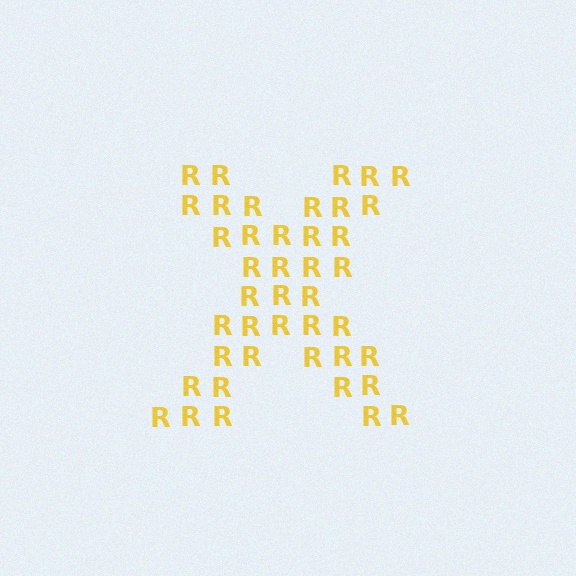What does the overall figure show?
The overall figure shows the letter X.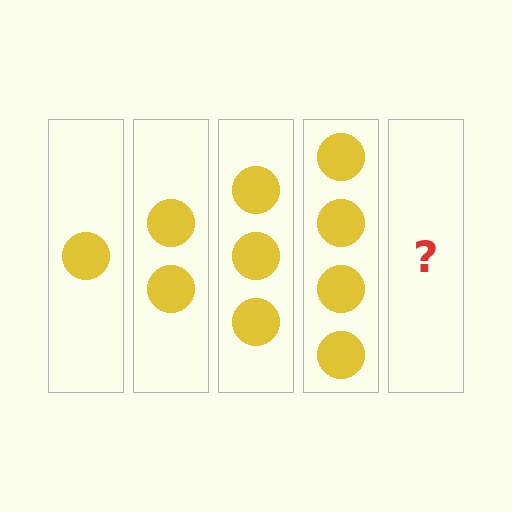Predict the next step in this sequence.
The next step is 5 circles.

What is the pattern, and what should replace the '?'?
The pattern is that each step adds one more circle. The '?' should be 5 circles.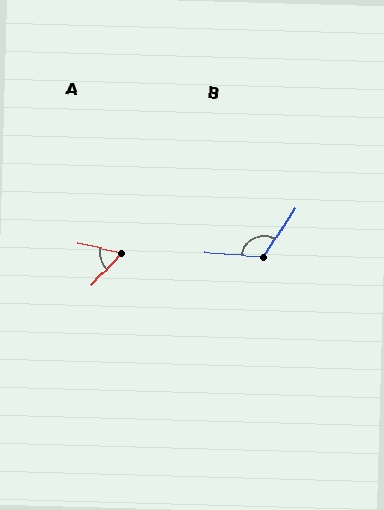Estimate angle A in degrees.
Approximately 59 degrees.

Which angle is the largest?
B, at approximately 120 degrees.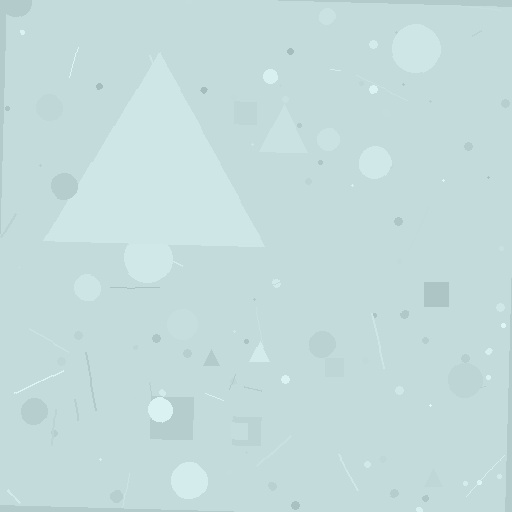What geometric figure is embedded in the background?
A triangle is embedded in the background.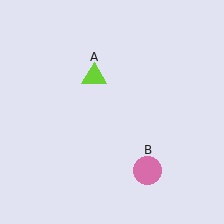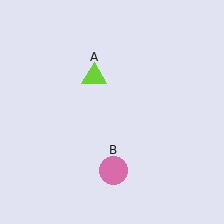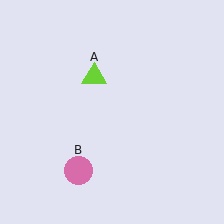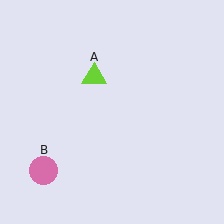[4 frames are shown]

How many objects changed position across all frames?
1 object changed position: pink circle (object B).